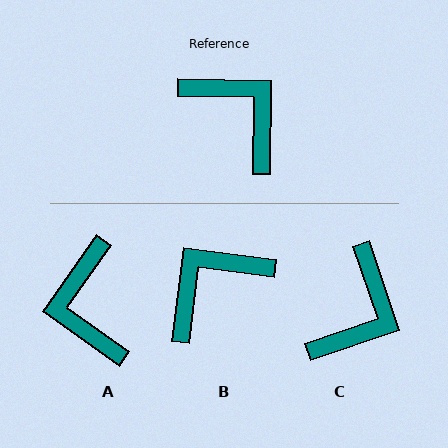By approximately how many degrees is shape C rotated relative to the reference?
Approximately 70 degrees clockwise.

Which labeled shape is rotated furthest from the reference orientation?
A, about 146 degrees away.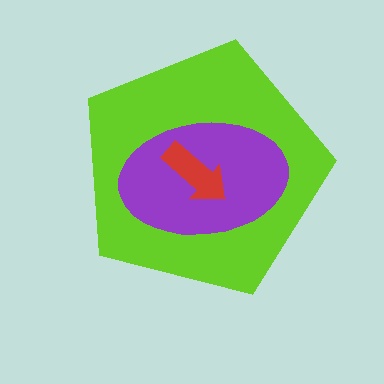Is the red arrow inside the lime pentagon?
Yes.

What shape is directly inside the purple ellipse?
The red arrow.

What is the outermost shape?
The lime pentagon.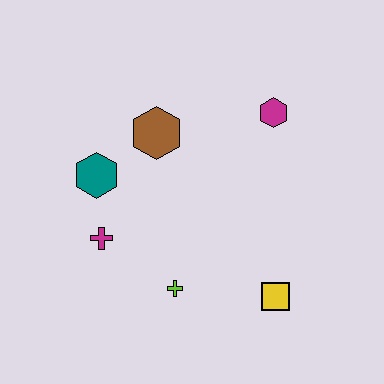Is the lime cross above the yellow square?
Yes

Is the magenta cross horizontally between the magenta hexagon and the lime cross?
No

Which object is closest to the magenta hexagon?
The brown hexagon is closest to the magenta hexagon.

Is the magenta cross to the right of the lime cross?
No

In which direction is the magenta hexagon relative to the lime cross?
The magenta hexagon is above the lime cross.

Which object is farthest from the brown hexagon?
The yellow square is farthest from the brown hexagon.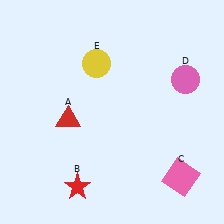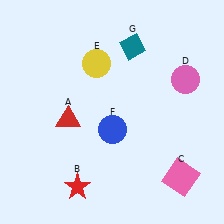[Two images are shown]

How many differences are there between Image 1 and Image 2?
There are 2 differences between the two images.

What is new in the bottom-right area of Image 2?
A blue circle (F) was added in the bottom-right area of Image 2.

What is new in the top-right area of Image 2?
A teal diamond (G) was added in the top-right area of Image 2.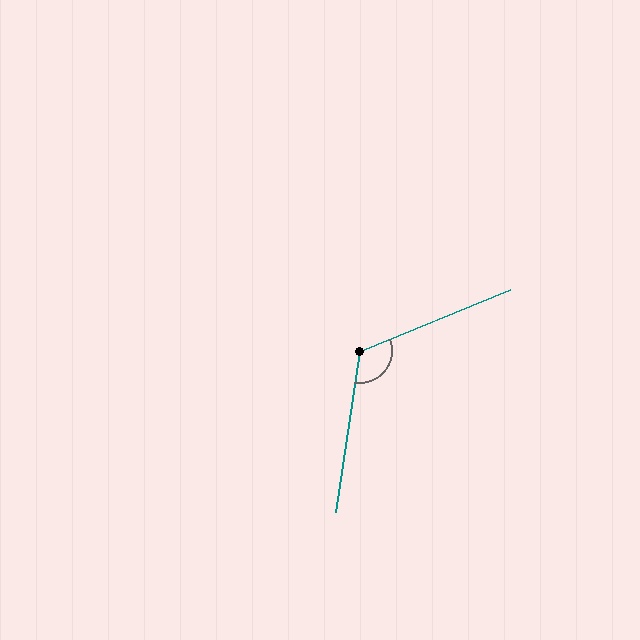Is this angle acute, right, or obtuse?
It is obtuse.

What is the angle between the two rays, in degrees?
Approximately 121 degrees.